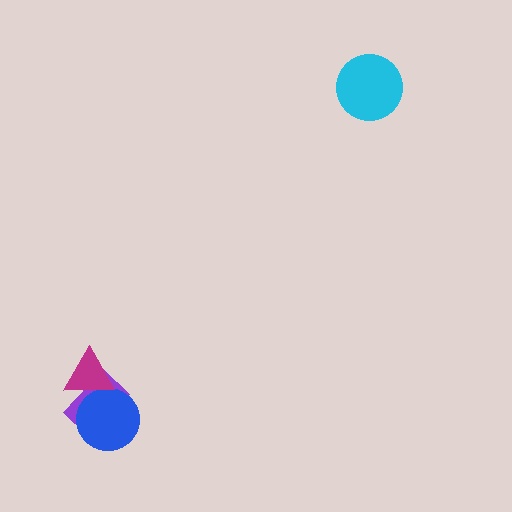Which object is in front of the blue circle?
The magenta triangle is in front of the blue circle.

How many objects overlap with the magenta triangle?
2 objects overlap with the magenta triangle.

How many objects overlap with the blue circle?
2 objects overlap with the blue circle.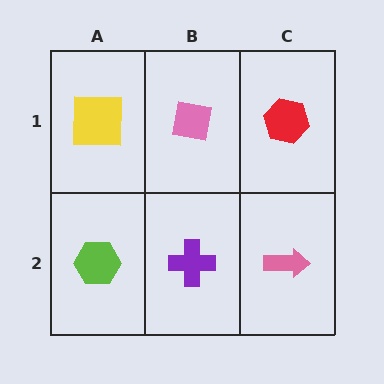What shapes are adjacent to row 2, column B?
A pink square (row 1, column B), a lime hexagon (row 2, column A), a pink arrow (row 2, column C).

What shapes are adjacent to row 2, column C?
A red hexagon (row 1, column C), a purple cross (row 2, column B).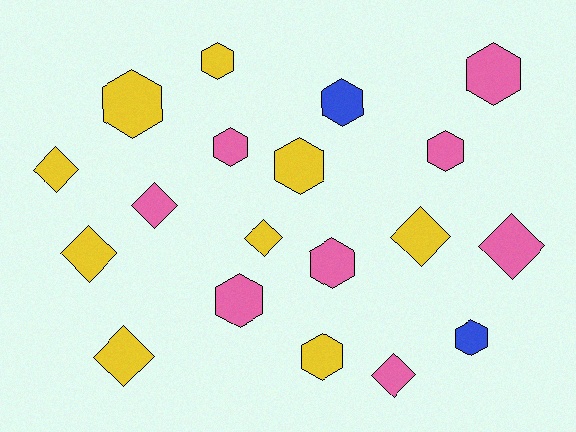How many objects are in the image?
There are 19 objects.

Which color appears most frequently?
Yellow, with 9 objects.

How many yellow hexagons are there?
There are 4 yellow hexagons.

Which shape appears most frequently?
Hexagon, with 11 objects.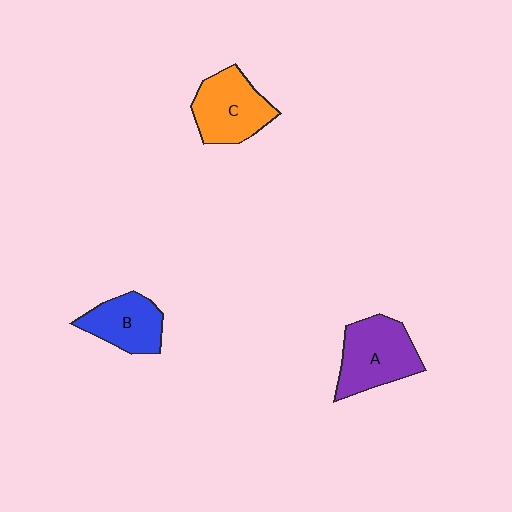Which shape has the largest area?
Shape A (purple).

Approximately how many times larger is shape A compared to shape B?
Approximately 1.3 times.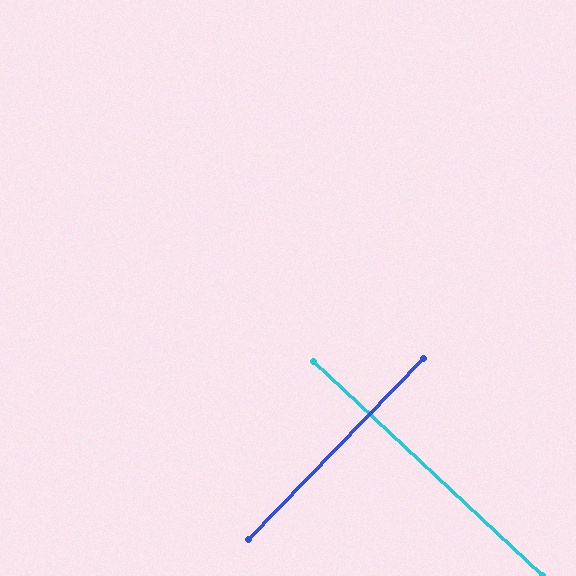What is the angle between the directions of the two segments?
Approximately 89 degrees.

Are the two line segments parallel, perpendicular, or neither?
Perpendicular — they meet at approximately 89°.